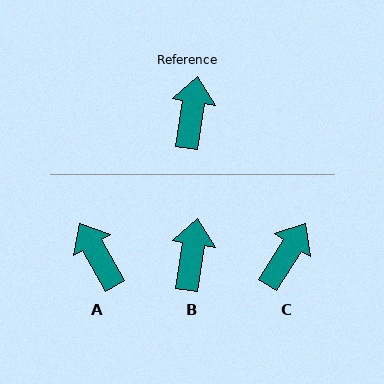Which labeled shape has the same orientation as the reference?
B.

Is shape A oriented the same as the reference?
No, it is off by about 39 degrees.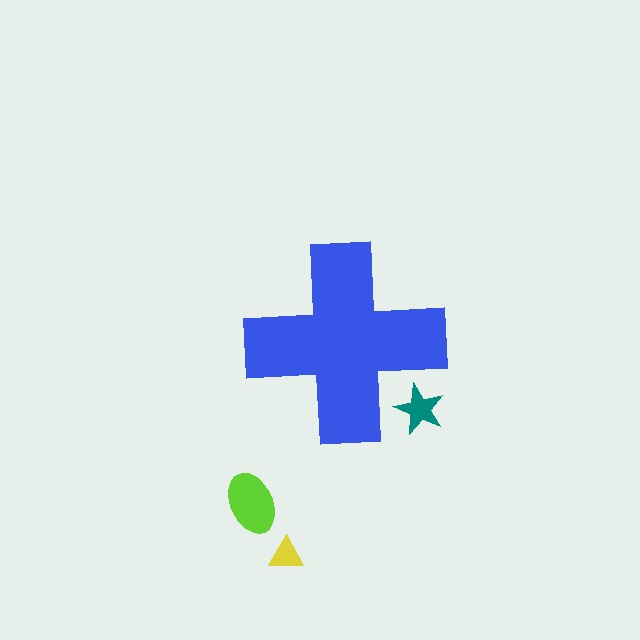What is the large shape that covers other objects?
A blue cross.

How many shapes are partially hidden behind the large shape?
1 shape is partially hidden.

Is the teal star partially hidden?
Yes, the teal star is partially hidden behind the blue cross.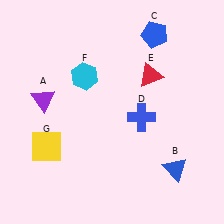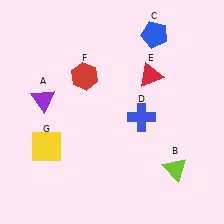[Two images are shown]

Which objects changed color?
B changed from blue to lime. F changed from cyan to red.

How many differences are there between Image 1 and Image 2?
There are 2 differences between the two images.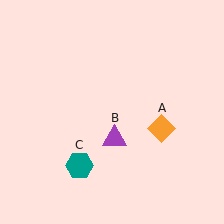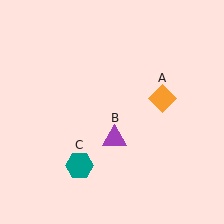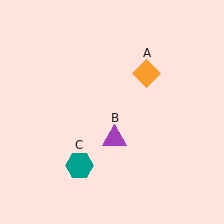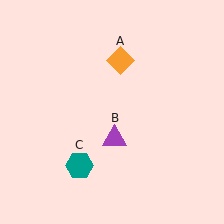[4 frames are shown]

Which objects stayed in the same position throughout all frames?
Purple triangle (object B) and teal hexagon (object C) remained stationary.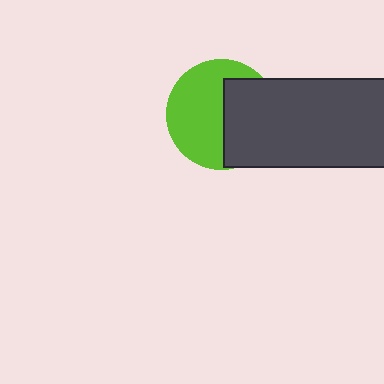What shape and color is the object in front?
The object in front is a dark gray rectangle.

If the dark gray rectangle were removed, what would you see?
You would see the complete lime circle.